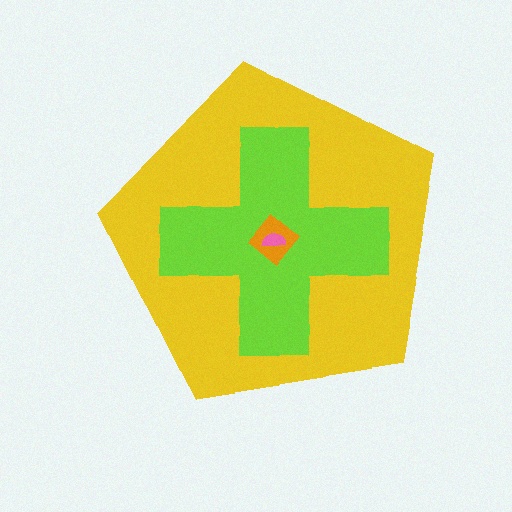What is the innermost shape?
The pink semicircle.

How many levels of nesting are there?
4.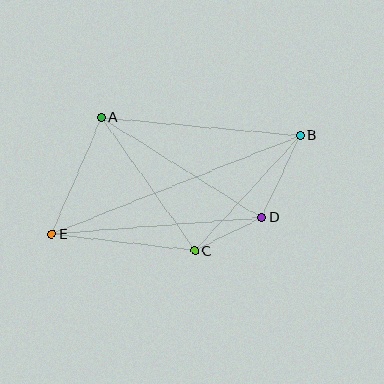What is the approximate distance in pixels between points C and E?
The distance between C and E is approximately 144 pixels.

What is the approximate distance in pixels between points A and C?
The distance between A and C is approximately 163 pixels.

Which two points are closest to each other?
Points C and D are closest to each other.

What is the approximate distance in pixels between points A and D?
The distance between A and D is approximately 188 pixels.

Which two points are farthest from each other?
Points B and E are farthest from each other.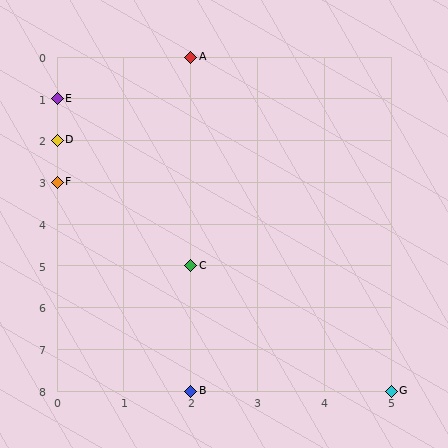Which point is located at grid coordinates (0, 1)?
Point E is at (0, 1).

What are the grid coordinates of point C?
Point C is at grid coordinates (2, 5).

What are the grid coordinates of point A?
Point A is at grid coordinates (2, 0).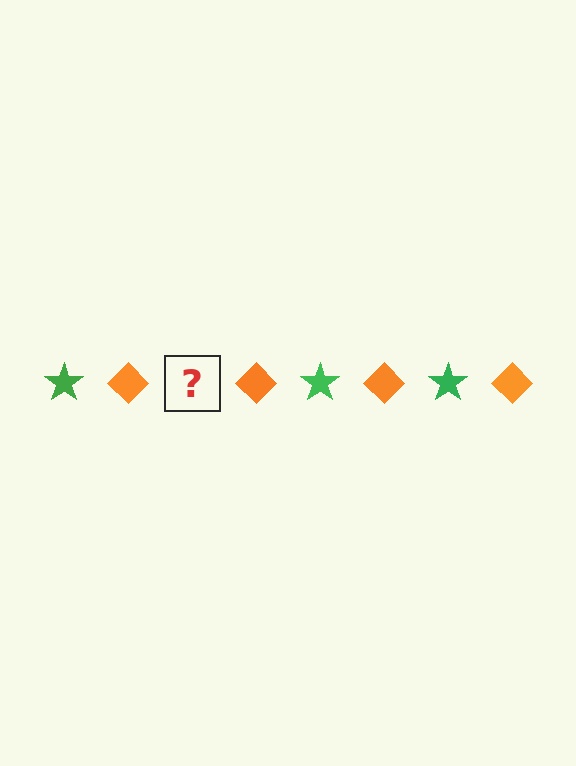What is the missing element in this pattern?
The missing element is a green star.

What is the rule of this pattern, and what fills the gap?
The rule is that the pattern alternates between green star and orange diamond. The gap should be filled with a green star.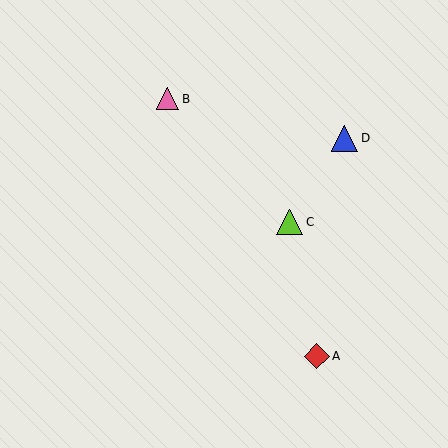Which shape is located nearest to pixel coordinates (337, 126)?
The blue triangle (labeled D) at (345, 138) is nearest to that location.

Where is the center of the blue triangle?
The center of the blue triangle is at (345, 138).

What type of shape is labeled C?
Shape C is a lime triangle.